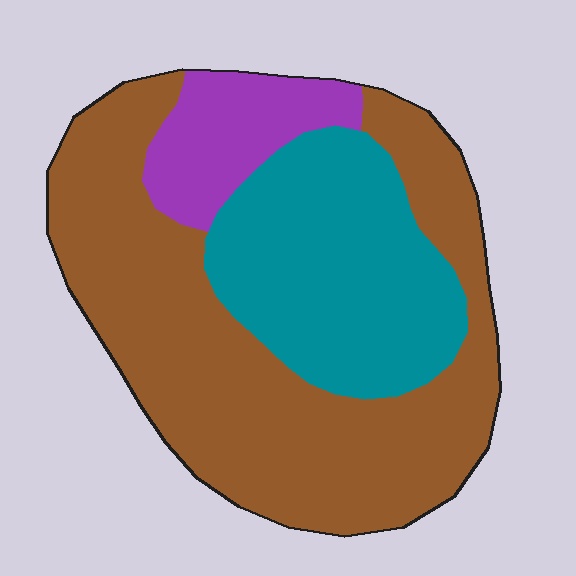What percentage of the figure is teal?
Teal takes up about one third (1/3) of the figure.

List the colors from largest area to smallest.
From largest to smallest: brown, teal, purple.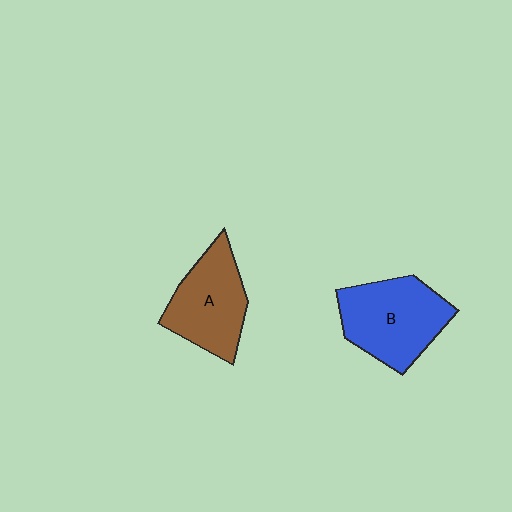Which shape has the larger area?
Shape B (blue).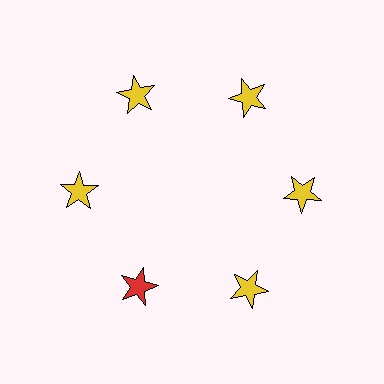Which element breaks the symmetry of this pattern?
The red star at roughly the 7 o'clock position breaks the symmetry. All other shapes are yellow stars.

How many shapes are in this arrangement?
There are 6 shapes arranged in a ring pattern.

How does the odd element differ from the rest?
It has a different color: red instead of yellow.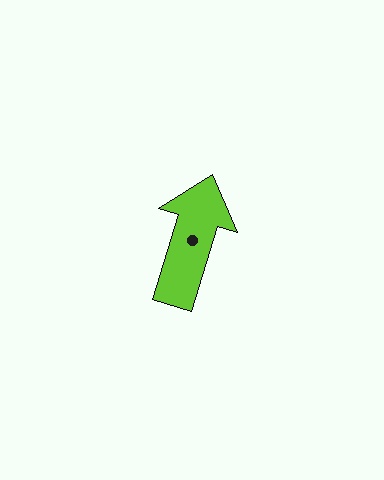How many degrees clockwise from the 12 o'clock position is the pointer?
Approximately 17 degrees.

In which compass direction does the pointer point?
North.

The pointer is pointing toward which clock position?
Roughly 1 o'clock.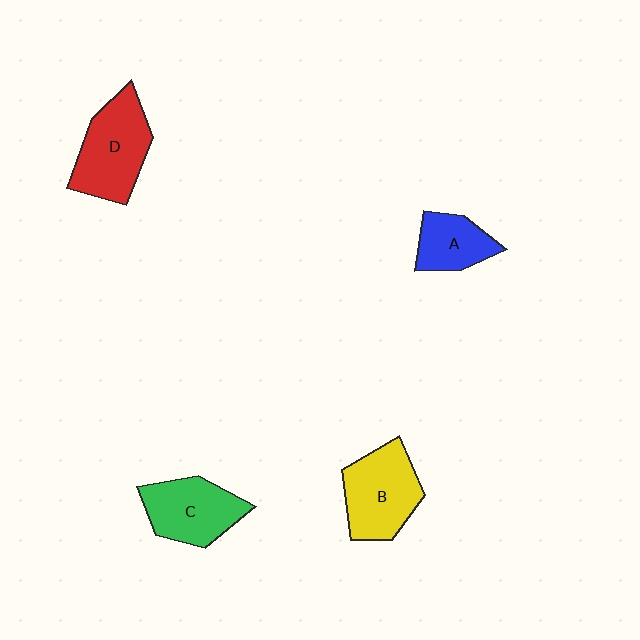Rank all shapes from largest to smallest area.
From largest to smallest: D (red), B (yellow), C (green), A (blue).